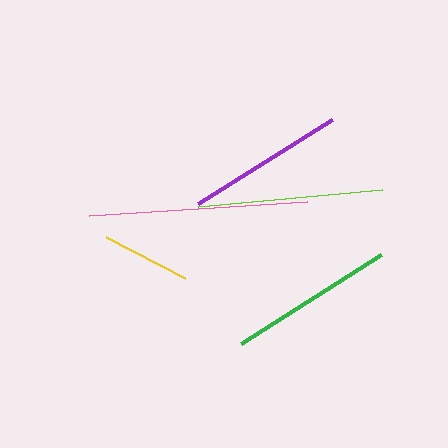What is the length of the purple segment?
The purple segment is approximately 157 pixels long.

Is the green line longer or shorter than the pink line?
The pink line is longer than the green line.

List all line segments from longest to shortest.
From longest to shortest: pink, lime, green, purple, yellow.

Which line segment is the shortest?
The yellow line is the shortest at approximately 89 pixels.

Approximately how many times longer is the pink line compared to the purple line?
The pink line is approximately 1.4 times the length of the purple line.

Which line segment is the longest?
The pink line is the longest at approximately 219 pixels.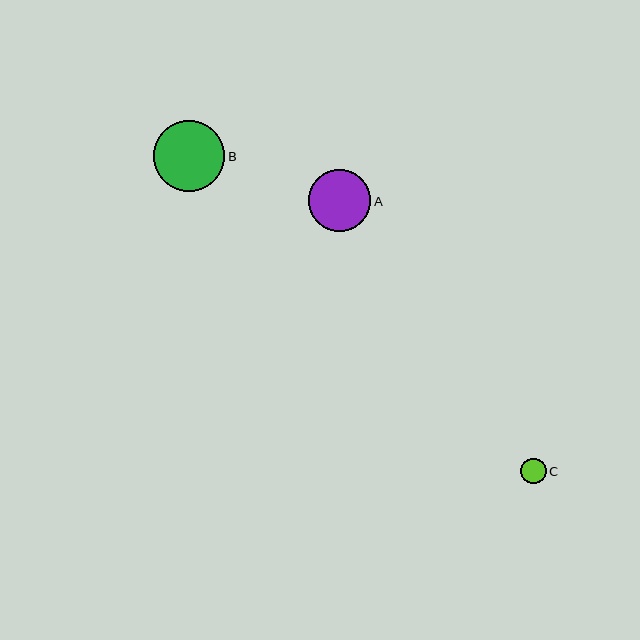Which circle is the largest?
Circle B is the largest with a size of approximately 71 pixels.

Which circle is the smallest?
Circle C is the smallest with a size of approximately 25 pixels.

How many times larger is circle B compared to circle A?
Circle B is approximately 1.2 times the size of circle A.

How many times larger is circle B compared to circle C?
Circle B is approximately 2.8 times the size of circle C.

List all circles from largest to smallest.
From largest to smallest: B, A, C.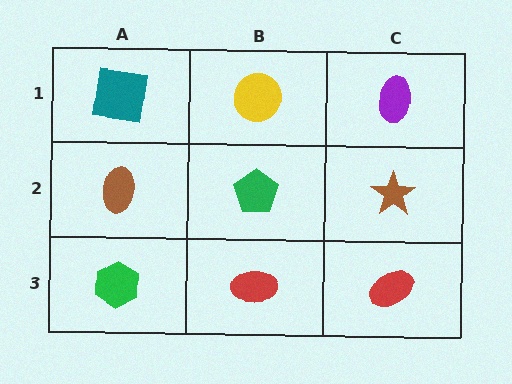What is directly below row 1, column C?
A brown star.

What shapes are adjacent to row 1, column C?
A brown star (row 2, column C), a yellow circle (row 1, column B).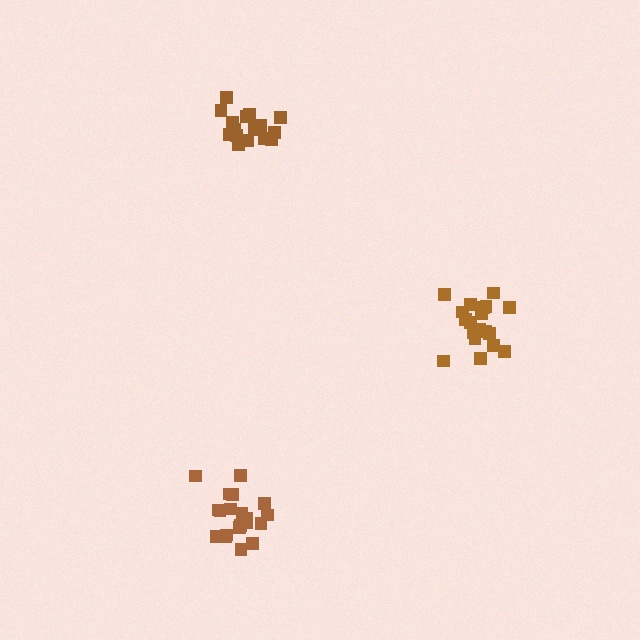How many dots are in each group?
Group 1: 17 dots, Group 2: 20 dots, Group 3: 19 dots (56 total).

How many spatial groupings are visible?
There are 3 spatial groupings.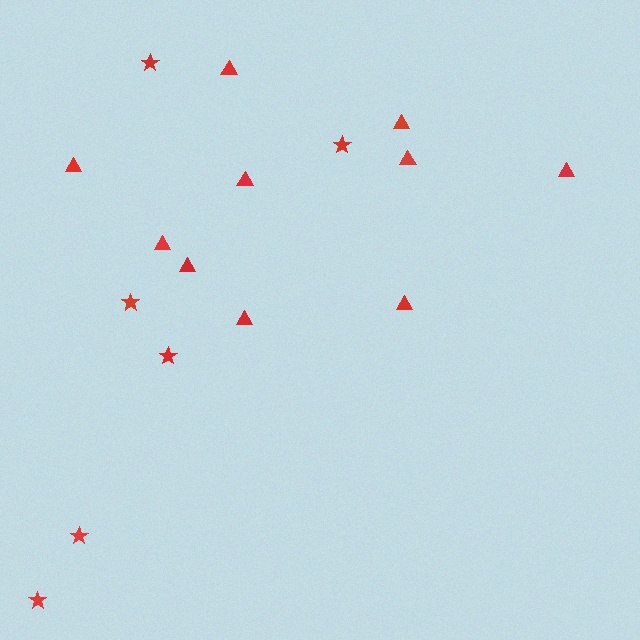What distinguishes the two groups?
There are 2 groups: one group of triangles (10) and one group of stars (6).